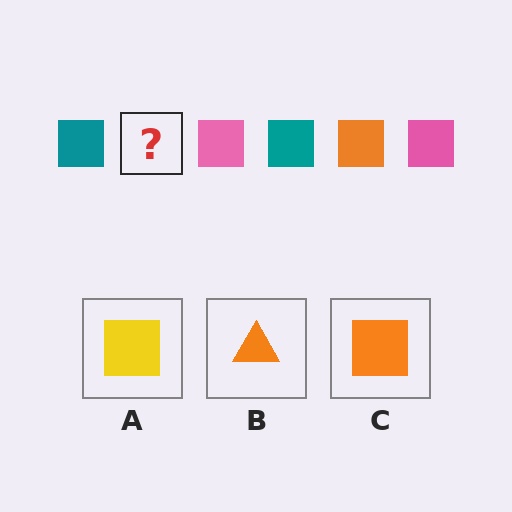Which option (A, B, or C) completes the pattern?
C.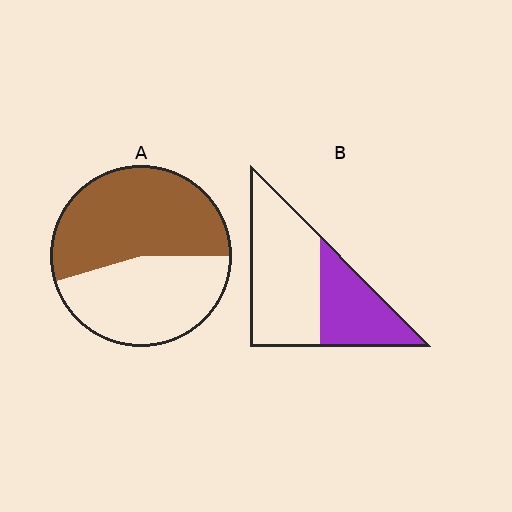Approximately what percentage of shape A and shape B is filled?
A is approximately 55% and B is approximately 40%.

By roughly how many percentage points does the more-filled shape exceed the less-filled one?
By roughly 15 percentage points (A over B).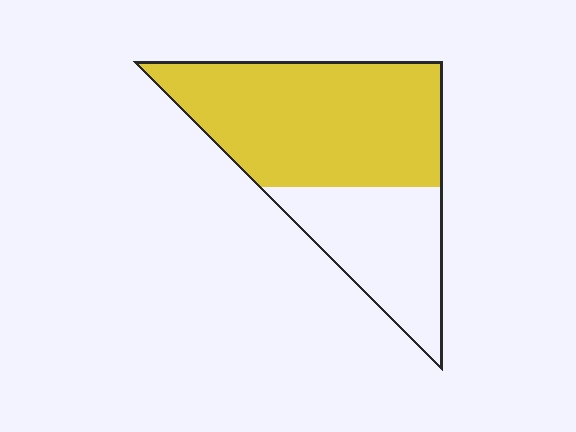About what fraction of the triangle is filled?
About two thirds (2/3).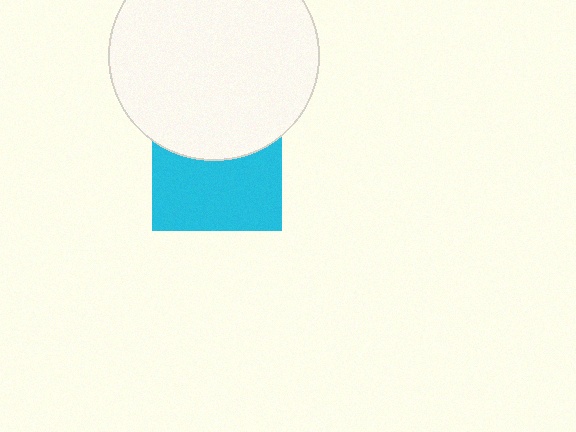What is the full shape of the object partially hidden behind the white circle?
The partially hidden object is a cyan square.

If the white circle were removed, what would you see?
You would see the complete cyan square.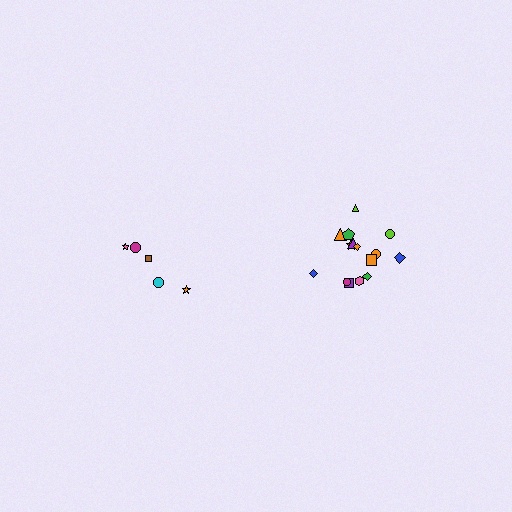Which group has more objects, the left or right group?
The right group.